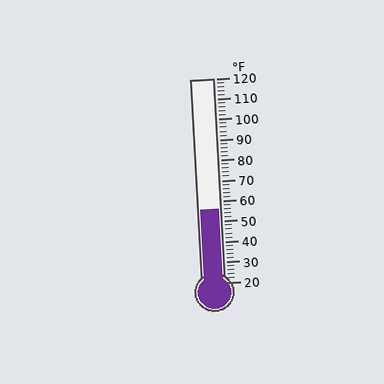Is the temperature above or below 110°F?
The temperature is below 110°F.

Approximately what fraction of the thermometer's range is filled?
The thermometer is filled to approximately 35% of its range.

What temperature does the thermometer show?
The thermometer shows approximately 56°F.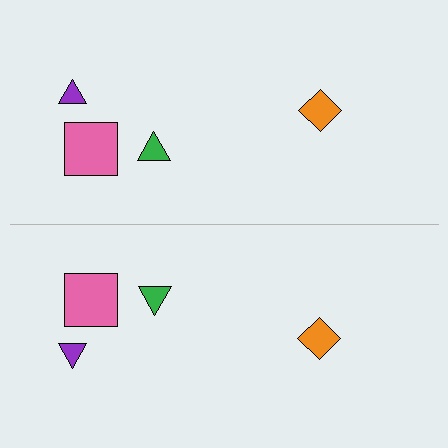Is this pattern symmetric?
Yes, this pattern has bilateral (reflection) symmetry.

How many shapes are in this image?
There are 8 shapes in this image.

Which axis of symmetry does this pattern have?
The pattern has a horizontal axis of symmetry running through the center of the image.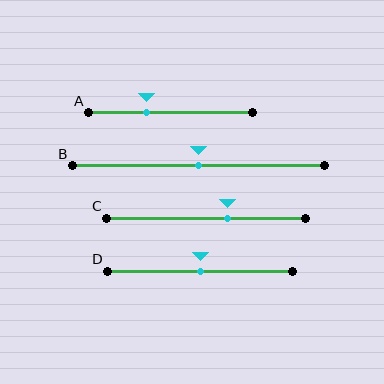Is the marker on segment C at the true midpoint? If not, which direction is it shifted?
No, the marker on segment C is shifted to the right by about 11% of the segment length.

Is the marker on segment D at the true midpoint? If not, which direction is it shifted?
Yes, the marker on segment D is at the true midpoint.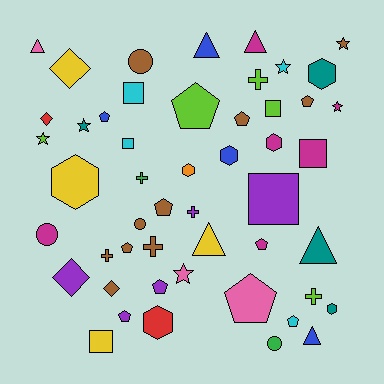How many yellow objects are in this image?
There are 4 yellow objects.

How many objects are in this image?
There are 50 objects.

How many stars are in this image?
There are 6 stars.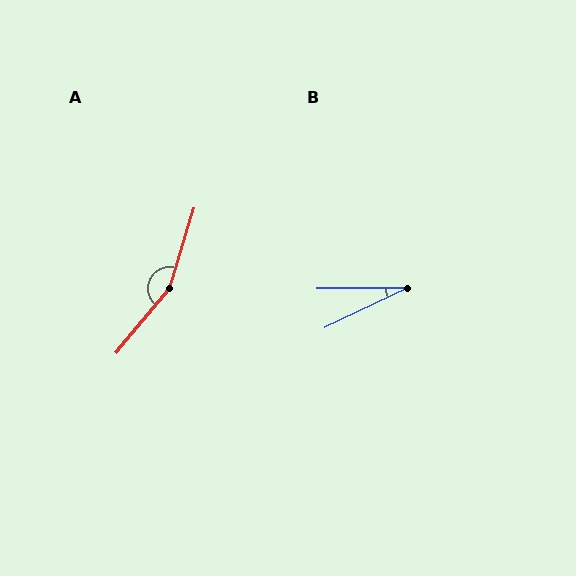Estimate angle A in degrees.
Approximately 157 degrees.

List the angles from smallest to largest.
B (25°), A (157°).